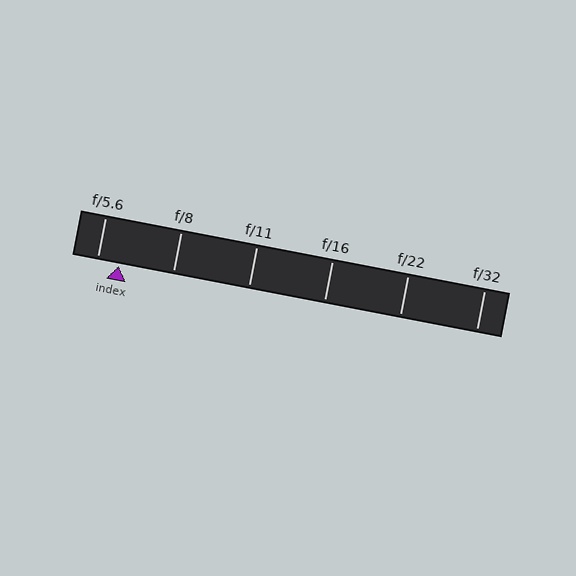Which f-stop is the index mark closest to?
The index mark is closest to f/5.6.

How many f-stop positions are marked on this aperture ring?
There are 6 f-stop positions marked.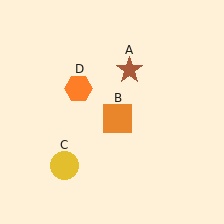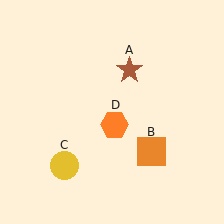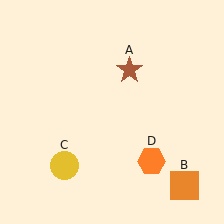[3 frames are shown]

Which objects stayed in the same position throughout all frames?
Brown star (object A) and yellow circle (object C) remained stationary.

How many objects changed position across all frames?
2 objects changed position: orange square (object B), orange hexagon (object D).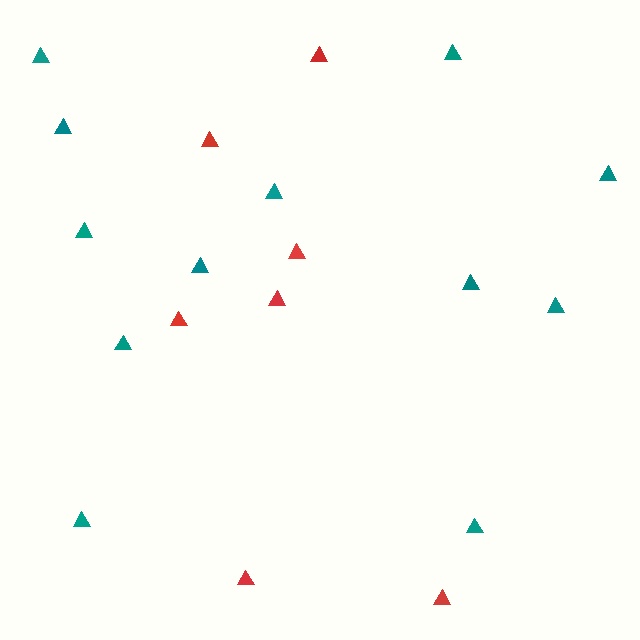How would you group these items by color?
There are 2 groups: one group of red triangles (7) and one group of teal triangles (12).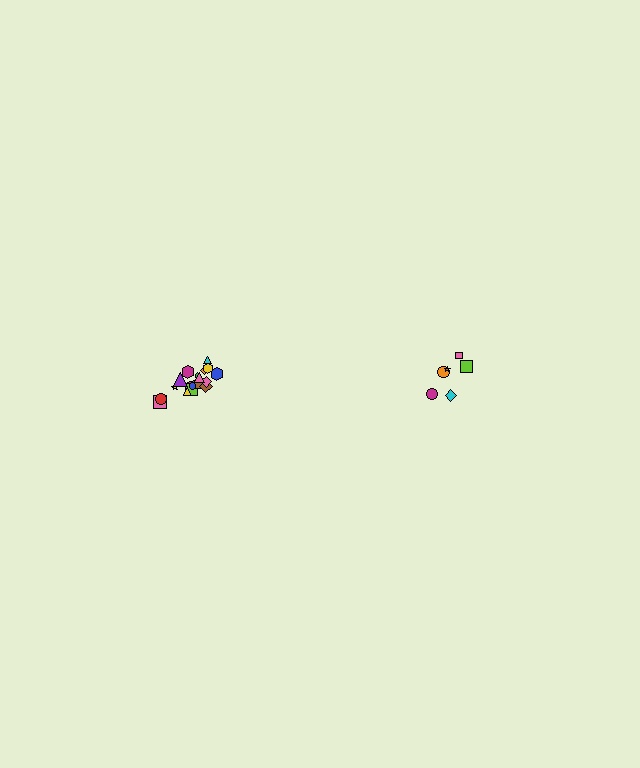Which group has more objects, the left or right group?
The left group.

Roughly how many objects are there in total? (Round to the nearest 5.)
Roughly 25 objects in total.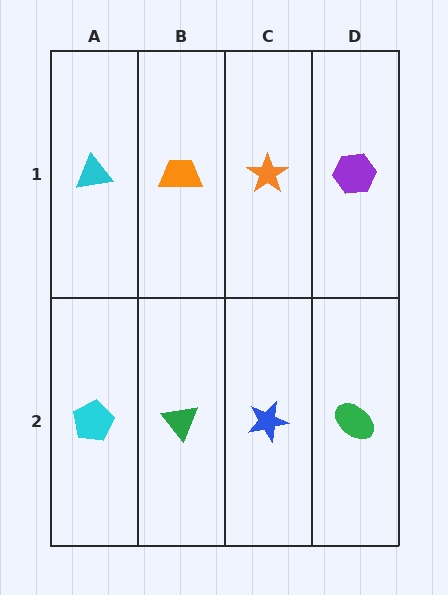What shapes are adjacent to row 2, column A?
A cyan triangle (row 1, column A), a green triangle (row 2, column B).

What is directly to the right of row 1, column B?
An orange star.